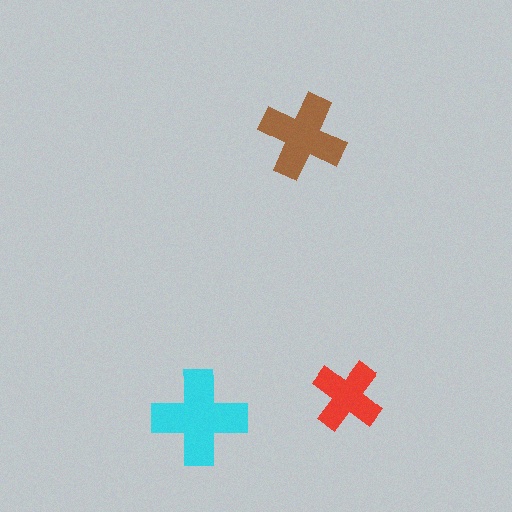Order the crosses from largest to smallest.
the cyan one, the brown one, the red one.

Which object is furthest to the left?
The cyan cross is leftmost.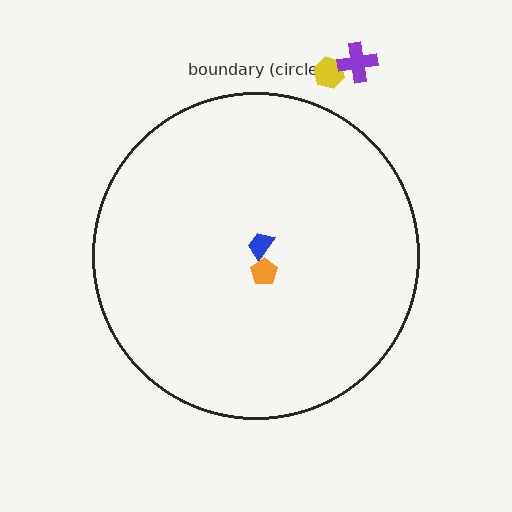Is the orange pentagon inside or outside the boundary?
Inside.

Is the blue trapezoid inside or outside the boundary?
Inside.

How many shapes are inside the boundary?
2 inside, 2 outside.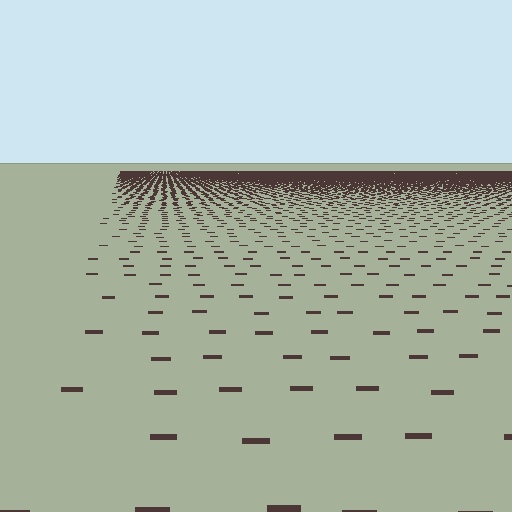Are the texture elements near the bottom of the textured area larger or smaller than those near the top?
Larger. Near the bottom, elements are closer to the viewer and appear at a bigger on-screen size.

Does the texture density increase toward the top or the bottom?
Density increases toward the top.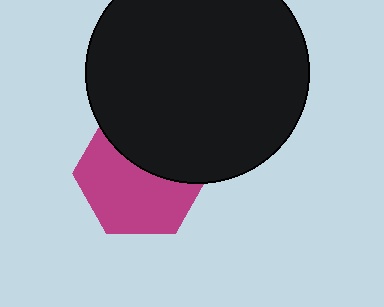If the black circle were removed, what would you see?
You would see the complete magenta hexagon.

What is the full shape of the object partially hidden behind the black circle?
The partially hidden object is a magenta hexagon.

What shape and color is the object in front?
The object in front is a black circle.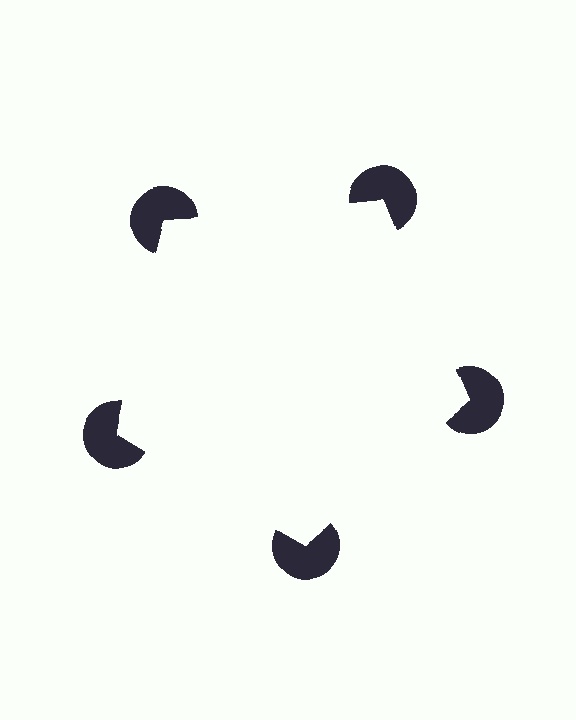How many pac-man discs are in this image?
There are 5 — one at each vertex of the illusory pentagon.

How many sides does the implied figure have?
5 sides.